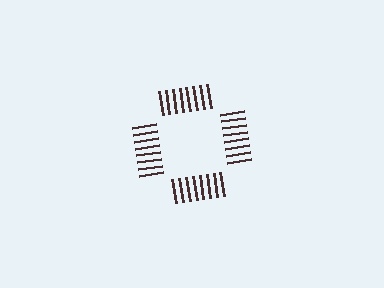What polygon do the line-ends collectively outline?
An illusory square — the line segments terminate on its edges but no continuous stroke is drawn.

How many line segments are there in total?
32 — 8 along each of the 4 edges.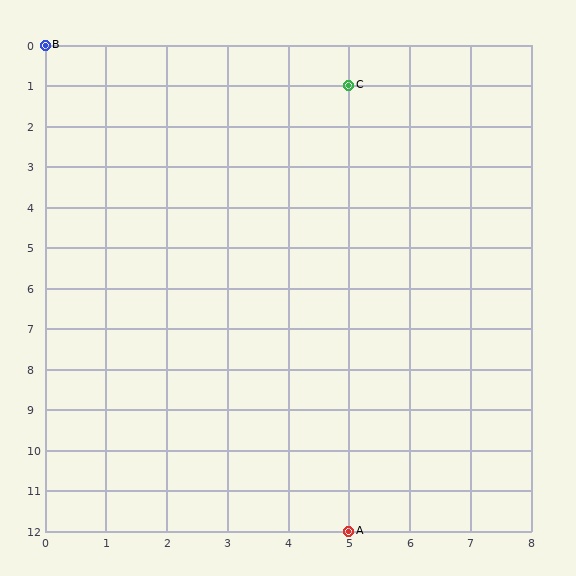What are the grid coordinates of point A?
Point A is at grid coordinates (5, 12).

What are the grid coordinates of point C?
Point C is at grid coordinates (5, 1).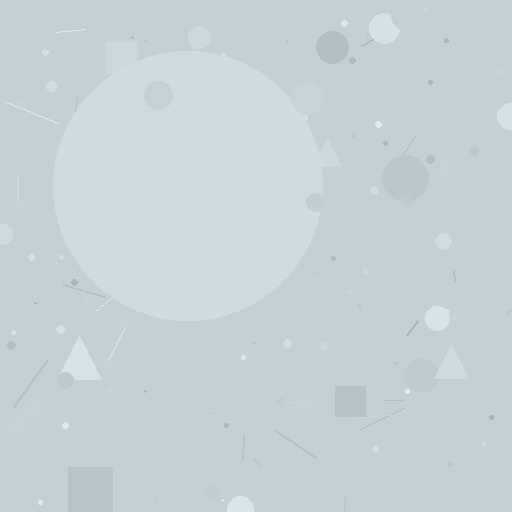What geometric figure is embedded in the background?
A circle is embedded in the background.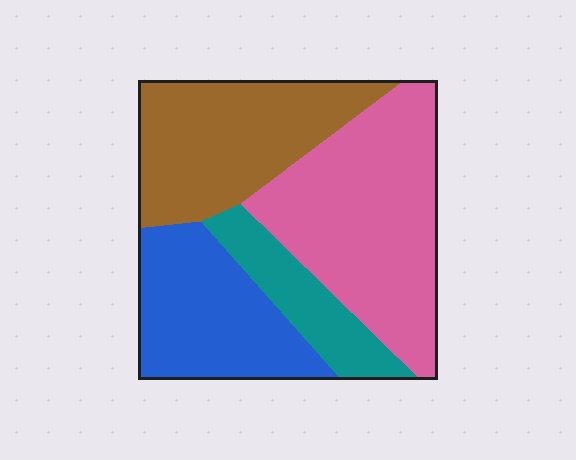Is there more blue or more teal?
Blue.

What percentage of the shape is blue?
Blue covers 23% of the shape.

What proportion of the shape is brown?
Brown takes up about one quarter (1/4) of the shape.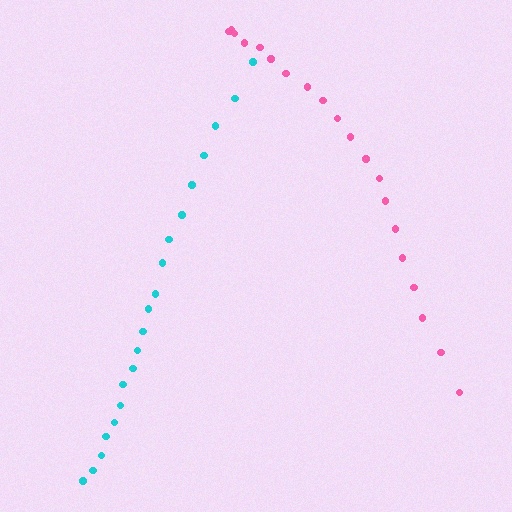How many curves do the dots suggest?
There are 2 distinct paths.